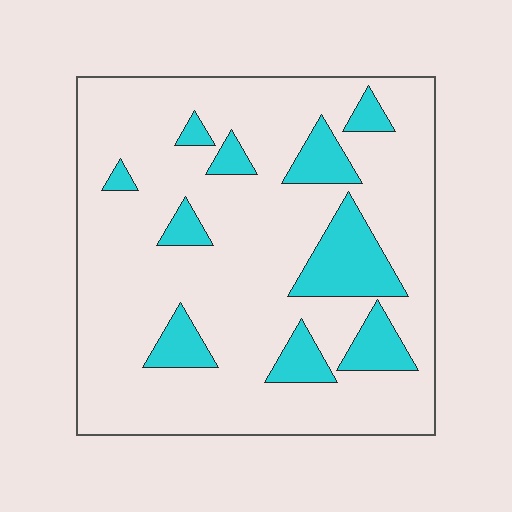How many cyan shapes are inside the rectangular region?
10.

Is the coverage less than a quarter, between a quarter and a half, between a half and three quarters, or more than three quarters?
Less than a quarter.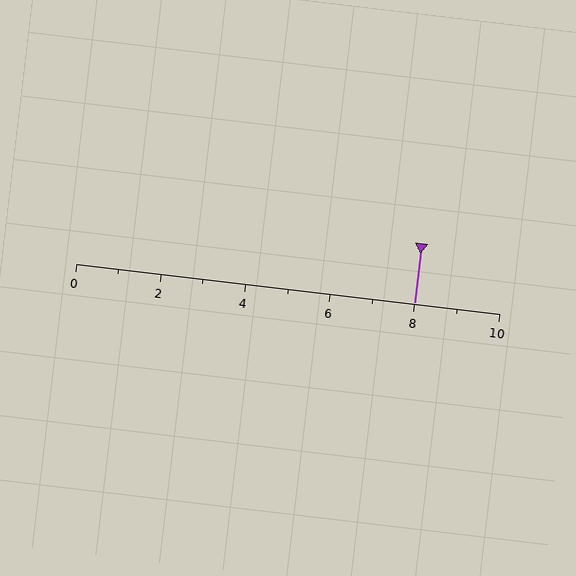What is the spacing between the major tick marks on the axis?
The major ticks are spaced 2 apart.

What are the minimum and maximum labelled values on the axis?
The axis runs from 0 to 10.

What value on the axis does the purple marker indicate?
The marker indicates approximately 8.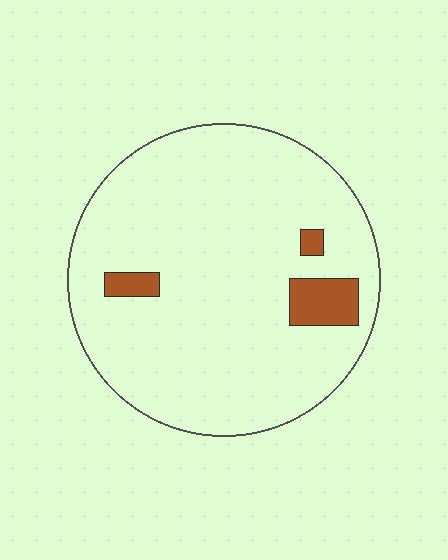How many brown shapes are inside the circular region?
3.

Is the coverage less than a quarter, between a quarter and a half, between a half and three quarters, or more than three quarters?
Less than a quarter.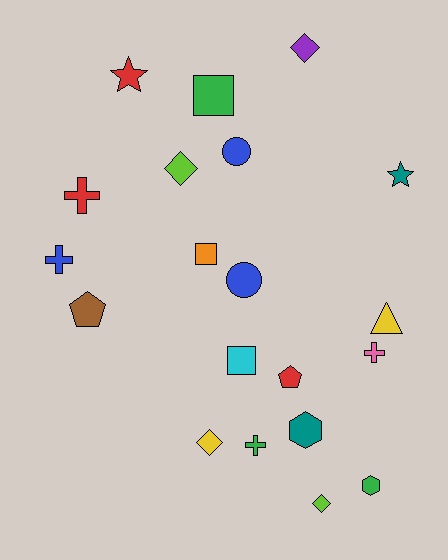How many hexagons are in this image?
There are 2 hexagons.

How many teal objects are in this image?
There are 2 teal objects.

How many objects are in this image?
There are 20 objects.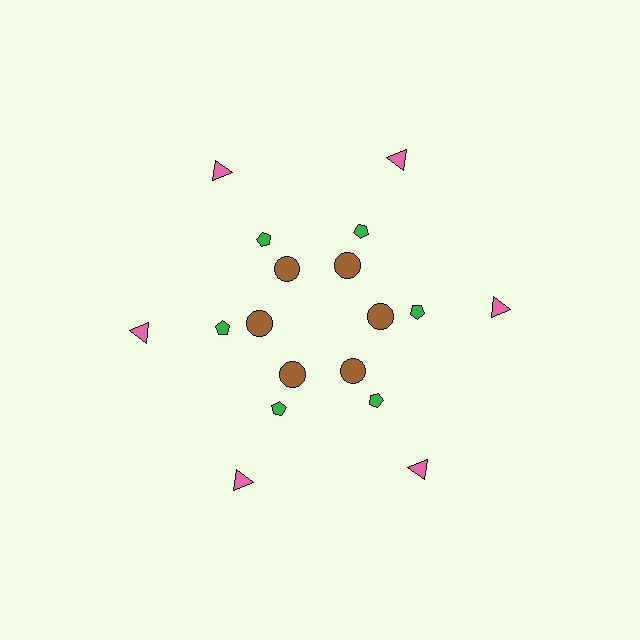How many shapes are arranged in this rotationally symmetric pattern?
There are 18 shapes, arranged in 6 groups of 3.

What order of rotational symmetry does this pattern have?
This pattern has 6-fold rotational symmetry.